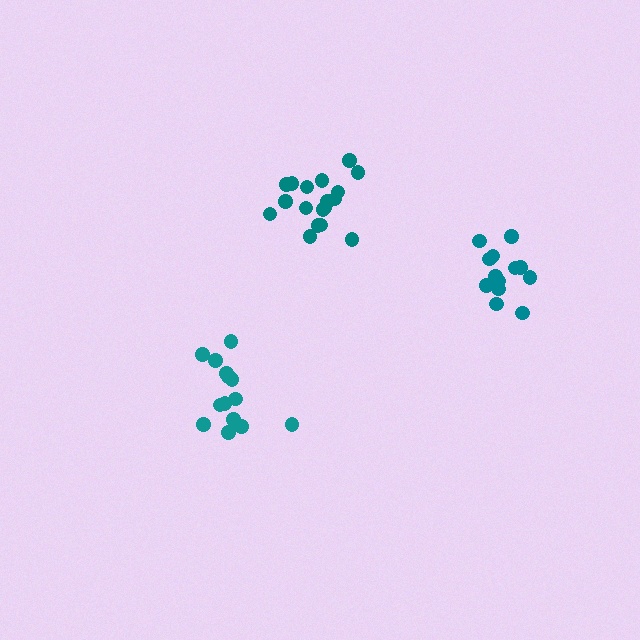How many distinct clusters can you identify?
There are 3 distinct clusters.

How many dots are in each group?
Group 1: 18 dots, Group 2: 15 dots, Group 3: 13 dots (46 total).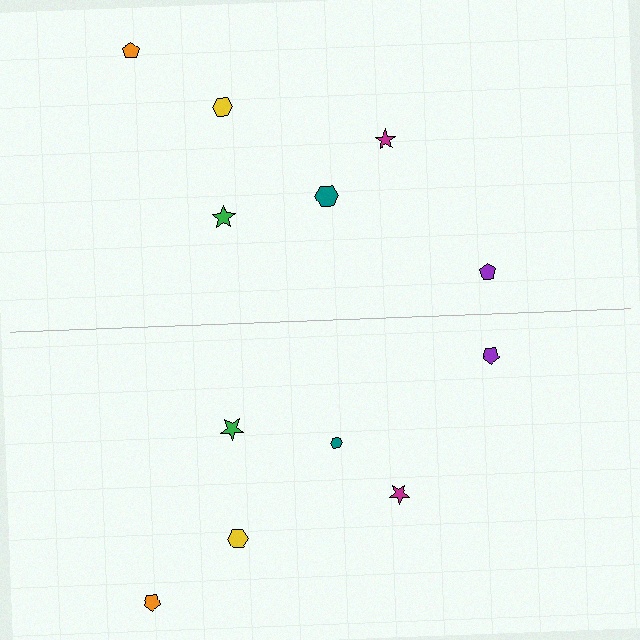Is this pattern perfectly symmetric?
No, the pattern is not perfectly symmetric. The teal hexagon on the bottom side has a different size than its mirror counterpart.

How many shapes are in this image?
There are 12 shapes in this image.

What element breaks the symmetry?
The teal hexagon on the bottom side has a different size than its mirror counterpart.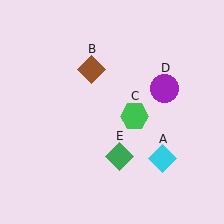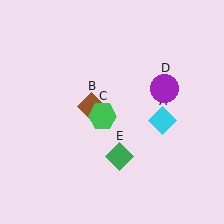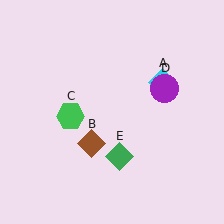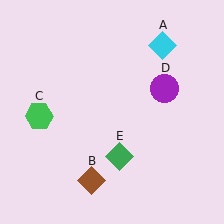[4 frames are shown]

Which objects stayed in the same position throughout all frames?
Purple circle (object D) and green diamond (object E) remained stationary.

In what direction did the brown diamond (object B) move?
The brown diamond (object B) moved down.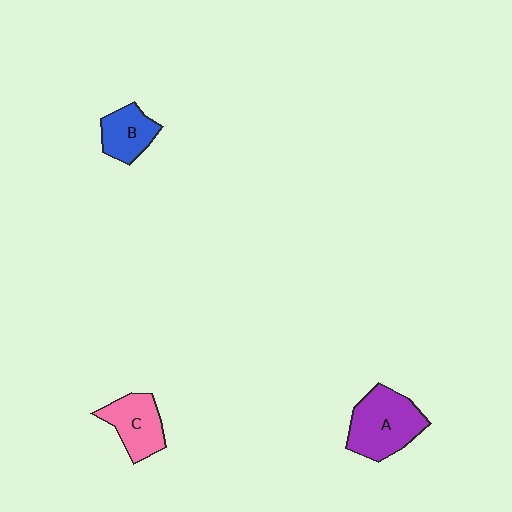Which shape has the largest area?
Shape A (purple).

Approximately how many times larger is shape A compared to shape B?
Approximately 1.7 times.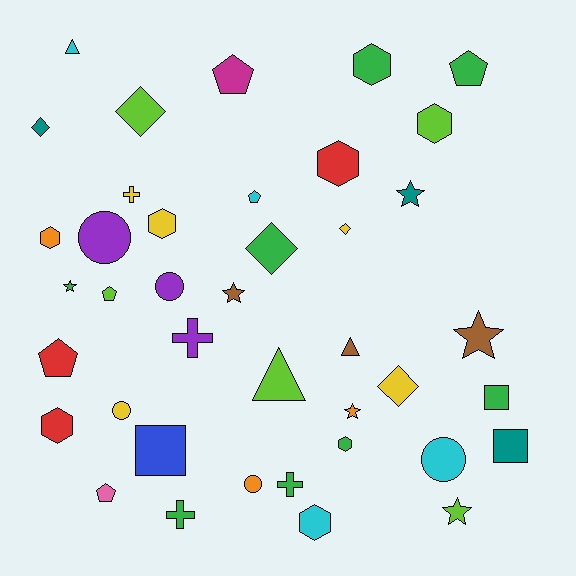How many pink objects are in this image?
There is 1 pink object.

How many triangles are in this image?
There are 3 triangles.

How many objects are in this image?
There are 40 objects.